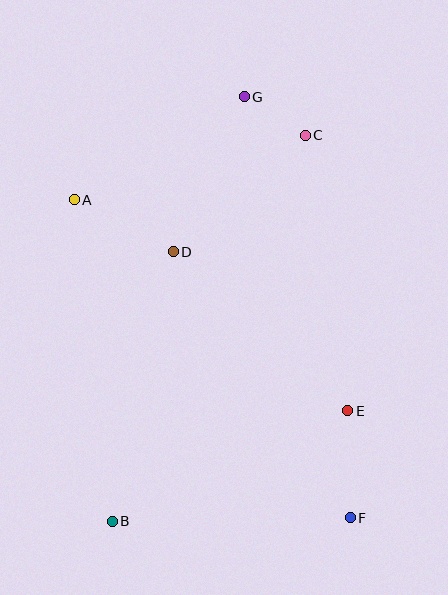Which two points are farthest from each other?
Points B and G are farthest from each other.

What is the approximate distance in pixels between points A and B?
The distance between A and B is approximately 324 pixels.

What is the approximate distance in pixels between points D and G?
The distance between D and G is approximately 171 pixels.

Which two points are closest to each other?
Points C and G are closest to each other.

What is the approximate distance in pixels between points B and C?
The distance between B and C is approximately 432 pixels.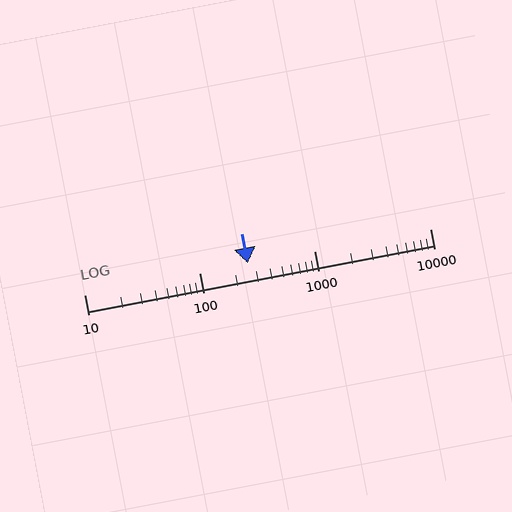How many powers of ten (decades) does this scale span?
The scale spans 3 decades, from 10 to 10000.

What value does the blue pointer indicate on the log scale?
The pointer indicates approximately 260.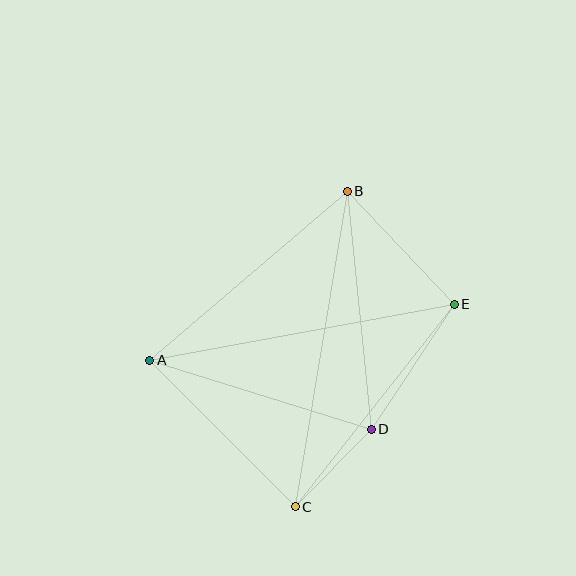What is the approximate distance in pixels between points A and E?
The distance between A and E is approximately 310 pixels.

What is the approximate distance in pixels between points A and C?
The distance between A and C is approximately 207 pixels.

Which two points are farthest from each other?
Points B and C are farthest from each other.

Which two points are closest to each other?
Points C and D are closest to each other.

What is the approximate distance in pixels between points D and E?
The distance between D and E is approximately 150 pixels.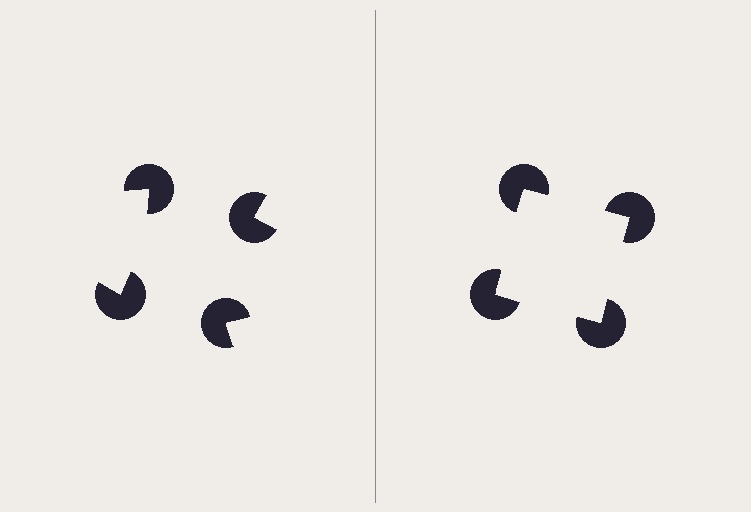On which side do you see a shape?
An illusory square appears on the right side. On the left side the wedge cuts are rotated, so no coherent shape forms.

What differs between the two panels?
The pac-man discs are positioned identically on both sides; only the wedge orientations differ. On the right they align to a square; on the left they are misaligned.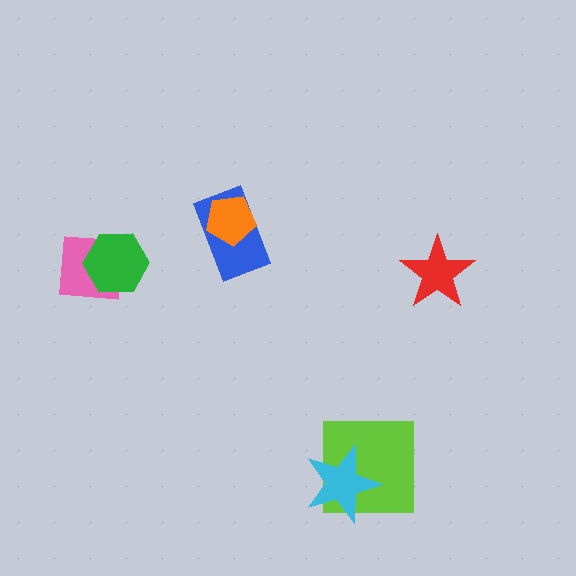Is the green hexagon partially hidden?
No, no other shape covers it.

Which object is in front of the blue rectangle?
The orange pentagon is in front of the blue rectangle.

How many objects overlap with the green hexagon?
1 object overlaps with the green hexagon.